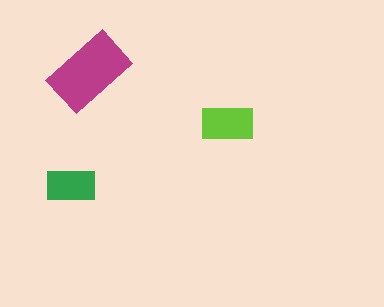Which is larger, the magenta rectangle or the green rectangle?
The magenta one.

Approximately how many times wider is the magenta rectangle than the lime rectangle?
About 1.5 times wider.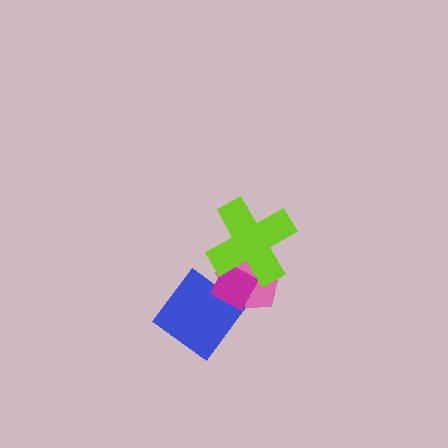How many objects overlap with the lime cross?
2 objects overlap with the lime cross.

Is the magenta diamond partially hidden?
Yes, it is partially covered by another shape.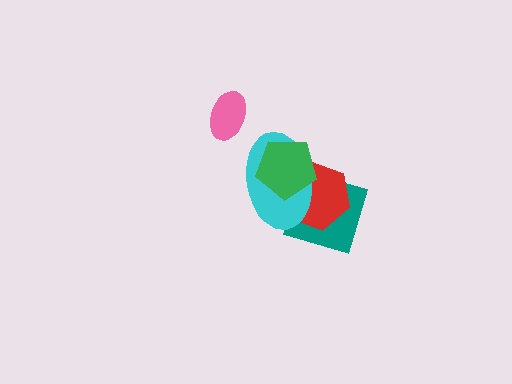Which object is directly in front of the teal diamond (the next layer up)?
The red hexagon is directly in front of the teal diamond.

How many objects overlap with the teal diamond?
3 objects overlap with the teal diamond.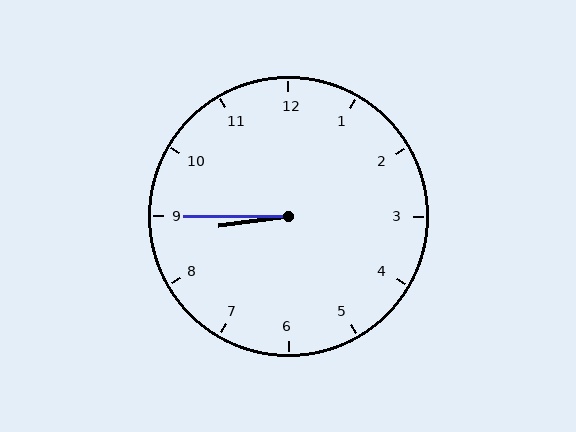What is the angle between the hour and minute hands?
Approximately 8 degrees.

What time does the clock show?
8:45.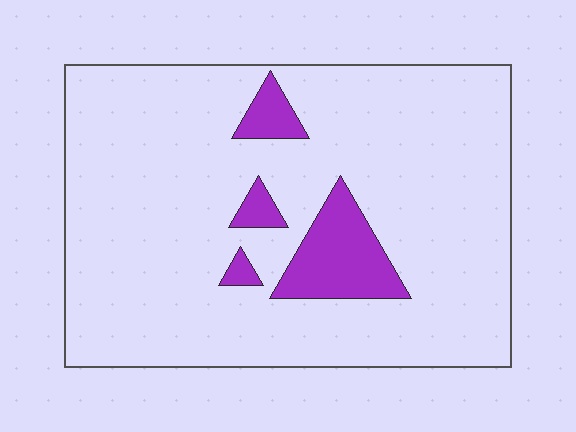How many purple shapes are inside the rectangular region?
4.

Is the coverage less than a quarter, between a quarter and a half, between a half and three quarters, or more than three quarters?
Less than a quarter.